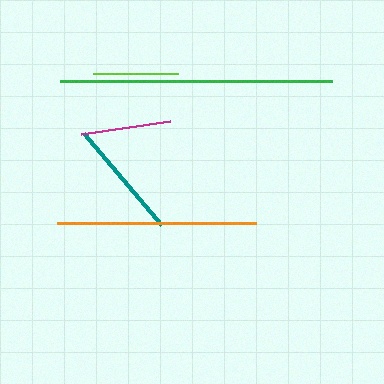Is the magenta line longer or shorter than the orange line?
The orange line is longer than the magenta line.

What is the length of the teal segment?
The teal segment is approximately 121 pixels long.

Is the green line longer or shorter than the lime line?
The green line is longer than the lime line.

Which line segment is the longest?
The green line is the longest at approximately 272 pixels.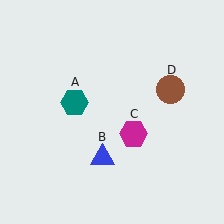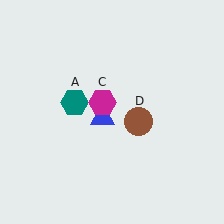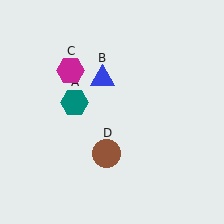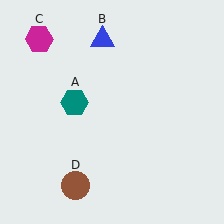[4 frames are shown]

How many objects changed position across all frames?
3 objects changed position: blue triangle (object B), magenta hexagon (object C), brown circle (object D).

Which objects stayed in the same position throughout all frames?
Teal hexagon (object A) remained stationary.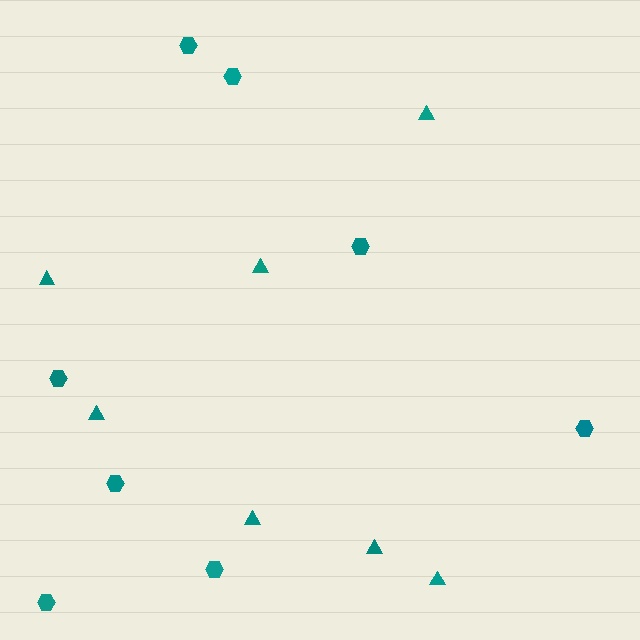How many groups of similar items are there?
There are 2 groups: one group of triangles (7) and one group of hexagons (8).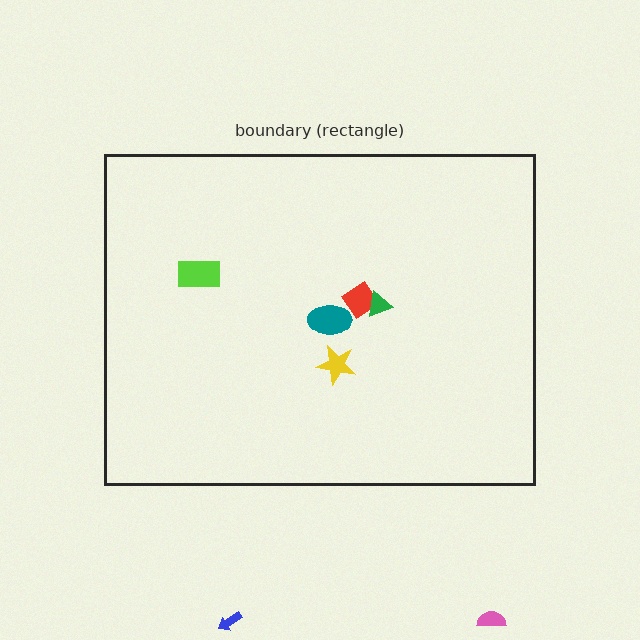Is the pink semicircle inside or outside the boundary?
Outside.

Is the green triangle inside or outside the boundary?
Inside.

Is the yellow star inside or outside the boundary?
Inside.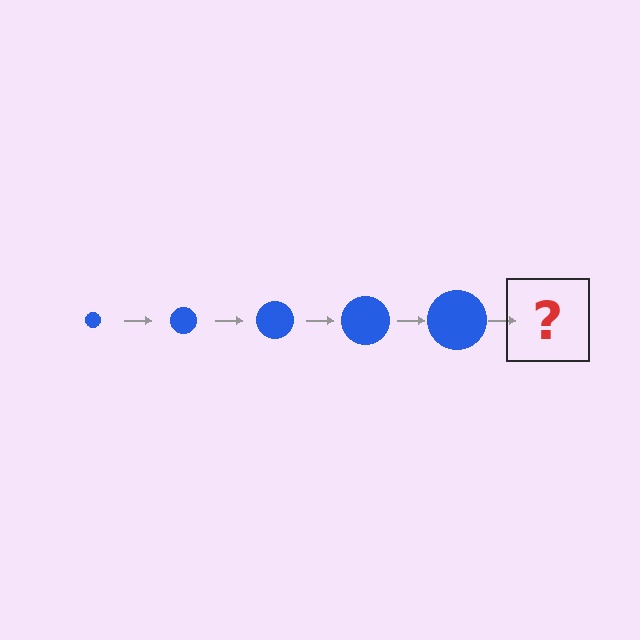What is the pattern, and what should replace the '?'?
The pattern is that the circle gets progressively larger each step. The '?' should be a blue circle, larger than the previous one.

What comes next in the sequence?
The next element should be a blue circle, larger than the previous one.